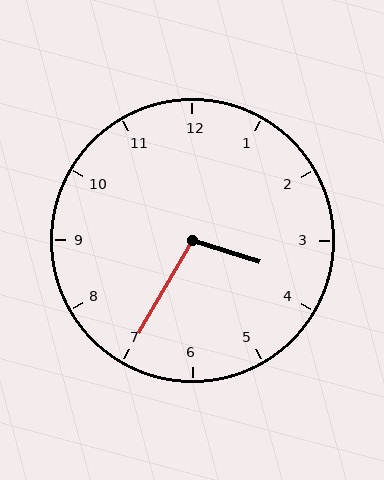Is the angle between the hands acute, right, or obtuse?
It is obtuse.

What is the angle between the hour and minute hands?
Approximately 102 degrees.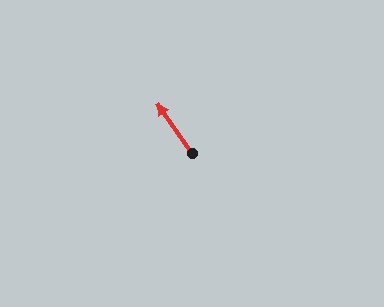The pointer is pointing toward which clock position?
Roughly 11 o'clock.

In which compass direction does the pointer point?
Northwest.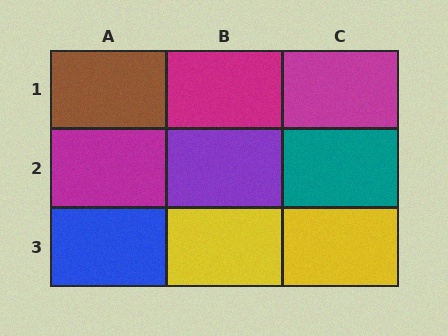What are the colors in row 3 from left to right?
Blue, yellow, yellow.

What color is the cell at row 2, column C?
Teal.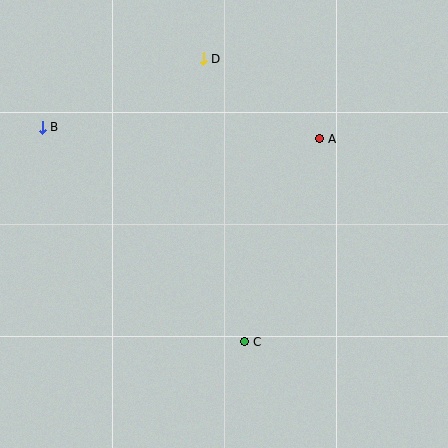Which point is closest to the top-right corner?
Point A is closest to the top-right corner.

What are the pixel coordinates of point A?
Point A is at (320, 139).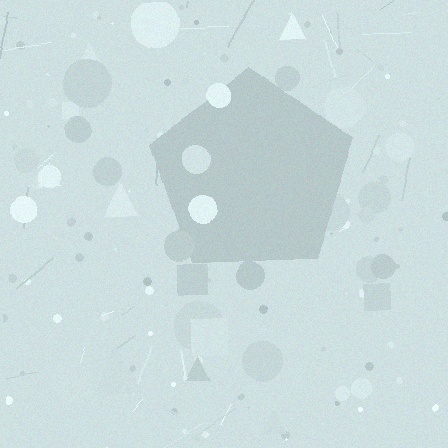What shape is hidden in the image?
A pentagon is hidden in the image.